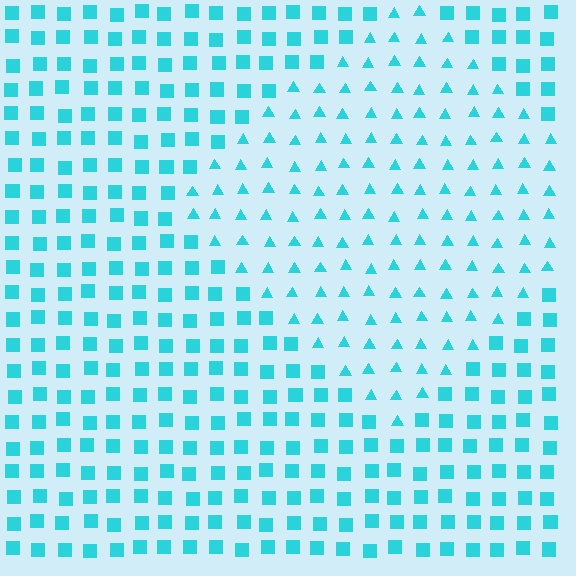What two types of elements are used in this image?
The image uses triangles inside the diamond region and squares outside it.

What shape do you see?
I see a diamond.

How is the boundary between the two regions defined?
The boundary is defined by a change in element shape: triangles inside vs. squares outside. All elements share the same color and spacing.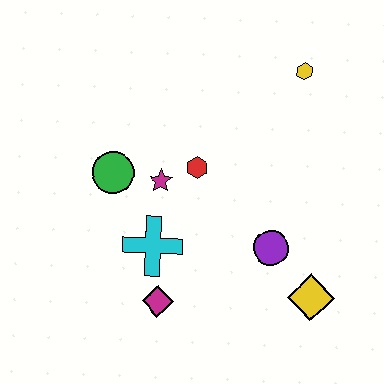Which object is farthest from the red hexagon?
The yellow diamond is farthest from the red hexagon.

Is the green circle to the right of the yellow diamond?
No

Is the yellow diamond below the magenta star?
Yes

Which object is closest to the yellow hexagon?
The red hexagon is closest to the yellow hexagon.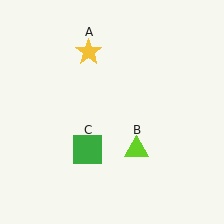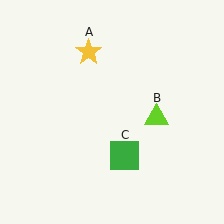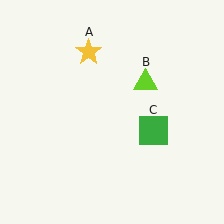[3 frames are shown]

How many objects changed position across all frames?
2 objects changed position: lime triangle (object B), green square (object C).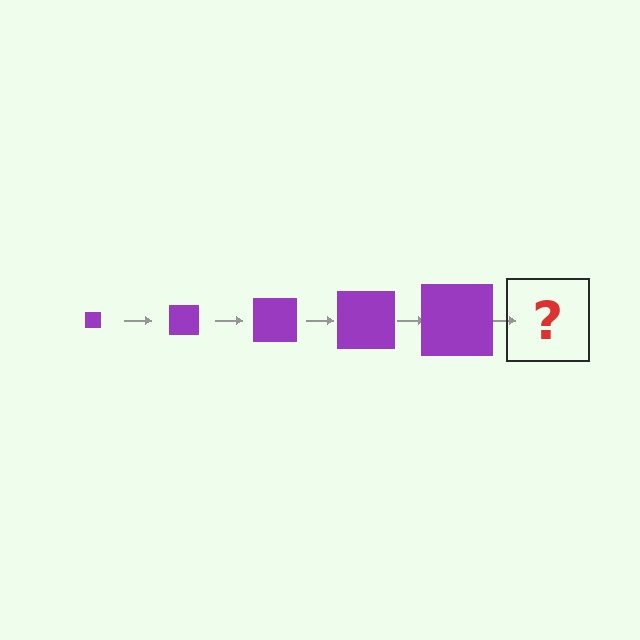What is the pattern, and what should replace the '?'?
The pattern is that the square gets progressively larger each step. The '?' should be a purple square, larger than the previous one.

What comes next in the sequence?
The next element should be a purple square, larger than the previous one.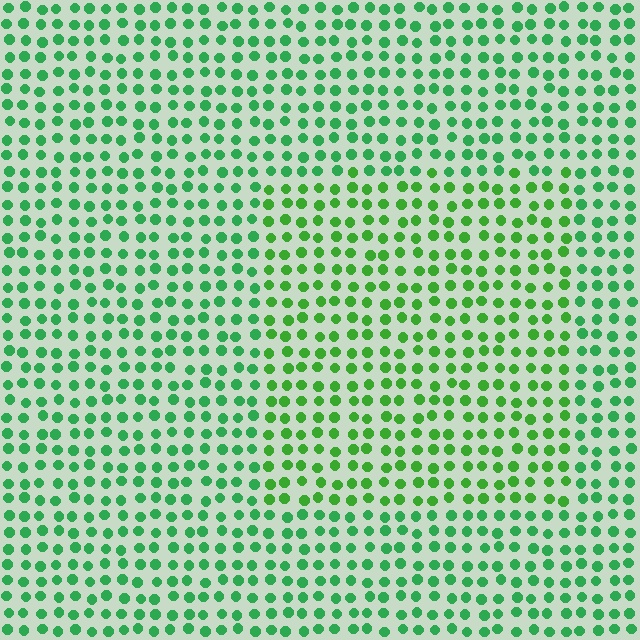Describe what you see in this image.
The image is filled with small green elements in a uniform arrangement. A rectangle-shaped region is visible where the elements are tinted to a slightly different hue, forming a subtle color boundary.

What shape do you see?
I see a rectangle.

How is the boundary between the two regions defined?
The boundary is defined purely by a slight shift in hue (about 23 degrees). Spacing, size, and orientation are identical on both sides.